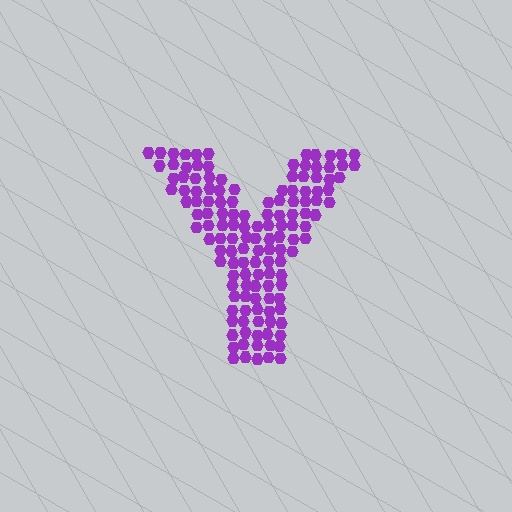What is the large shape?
The large shape is the letter Y.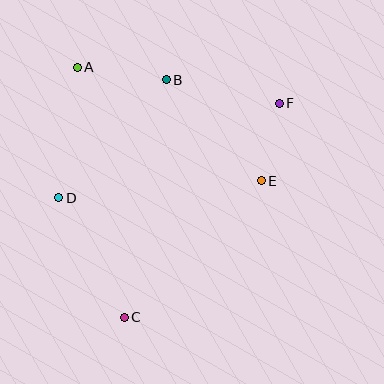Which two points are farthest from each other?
Points C and F are farthest from each other.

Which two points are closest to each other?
Points E and F are closest to each other.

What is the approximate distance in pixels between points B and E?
The distance between B and E is approximately 139 pixels.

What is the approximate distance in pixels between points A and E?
The distance between A and E is approximately 216 pixels.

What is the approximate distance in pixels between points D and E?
The distance between D and E is approximately 203 pixels.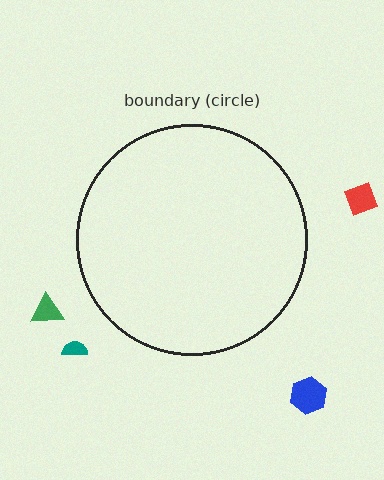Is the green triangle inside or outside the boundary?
Outside.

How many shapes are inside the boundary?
0 inside, 4 outside.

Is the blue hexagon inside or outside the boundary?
Outside.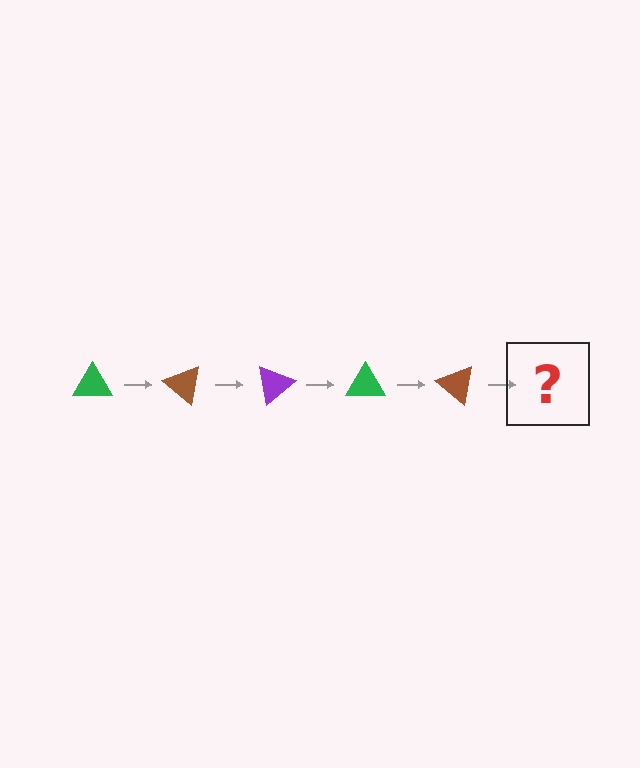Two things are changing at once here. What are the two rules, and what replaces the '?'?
The two rules are that it rotates 40 degrees each step and the color cycles through green, brown, and purple. The '?' should be a purple triangle, rotated 200 degrees from the start.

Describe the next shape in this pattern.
It should be a purple triangle, rotated 200 degrees from the start.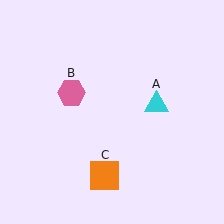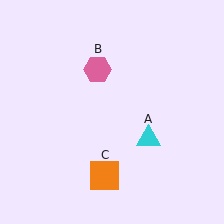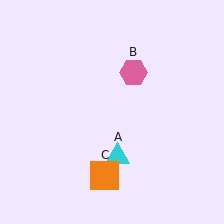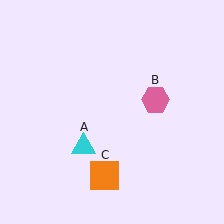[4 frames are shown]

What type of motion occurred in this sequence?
The cyan triangle (object A), pink hexagon (object B) rotated clockwise around the center of the scene.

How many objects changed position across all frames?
2 objects changed position: cyan triangle (object A), pink hexagon (object B).